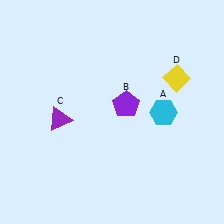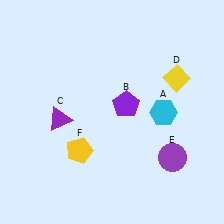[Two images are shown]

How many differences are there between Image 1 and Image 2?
There are 2 differences between the two images.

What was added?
A purple circle (E), a yellow pentagon (F) were added in Image 2.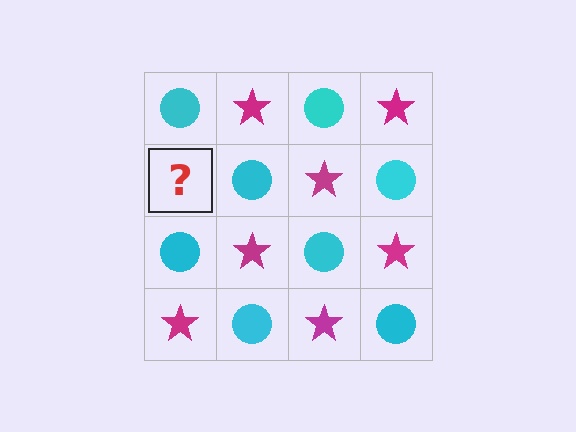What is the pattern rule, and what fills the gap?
The rule is that it alternates cyan circle and magenta star in a checkerboard pattern. The gap should be filled with a magenta star.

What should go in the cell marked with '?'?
The missing cell should contain a magenta star.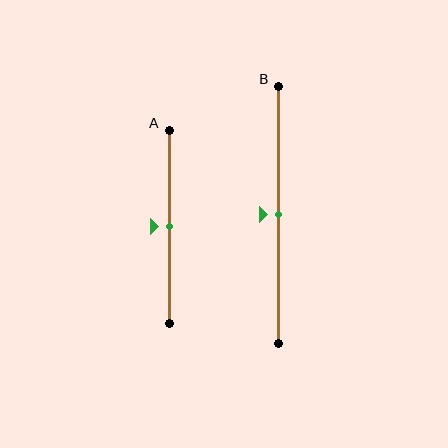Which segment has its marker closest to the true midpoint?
Segment A has its marker closest to the true midpoint.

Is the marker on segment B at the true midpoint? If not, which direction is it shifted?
Yes, the marker on segment B is at the true midpoint.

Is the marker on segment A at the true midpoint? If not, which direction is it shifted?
Yes, the marker on segment A is at the true midpoint.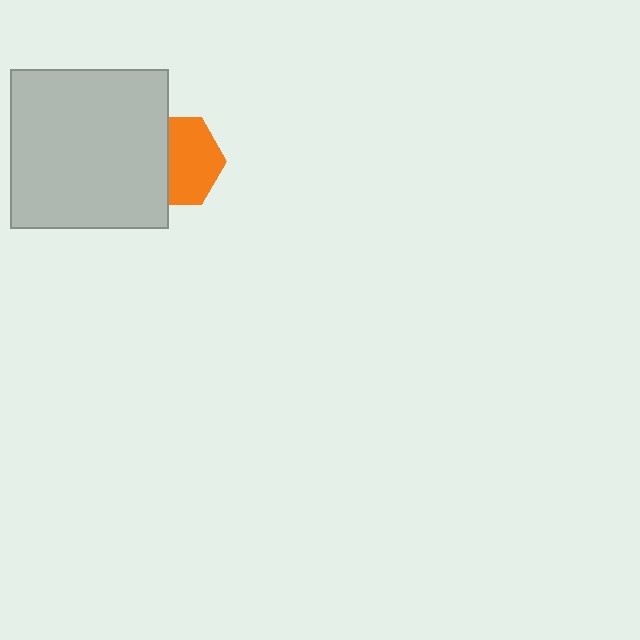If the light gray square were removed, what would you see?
You would see the complete orange hexagon.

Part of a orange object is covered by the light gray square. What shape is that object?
It is a hexagon.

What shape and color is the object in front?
The object in front is a light gray square.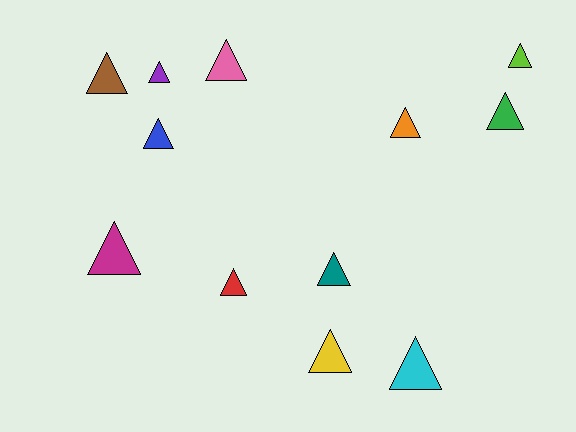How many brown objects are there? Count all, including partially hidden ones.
There is 1 brown object.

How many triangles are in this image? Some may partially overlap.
There are 12 triangles.